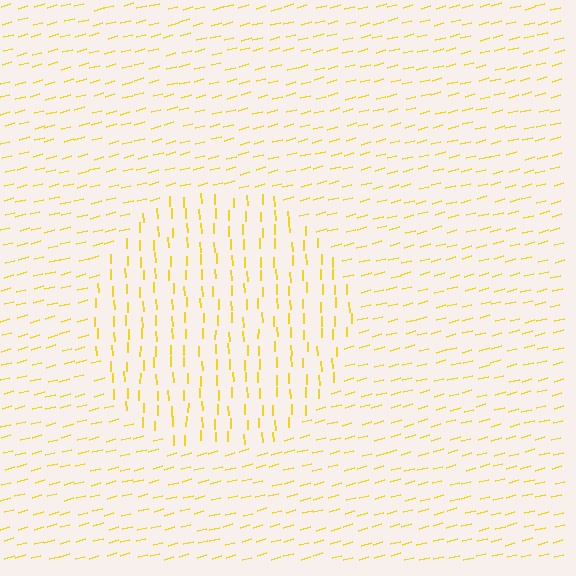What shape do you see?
I see a circle.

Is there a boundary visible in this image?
Yes, there is a texture boundary formed by a change in line orientation.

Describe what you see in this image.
The image is filled with small yellow line segments. A circle region in the image has lines oriented differently from the surrounding lines, creating a visible texture boundary.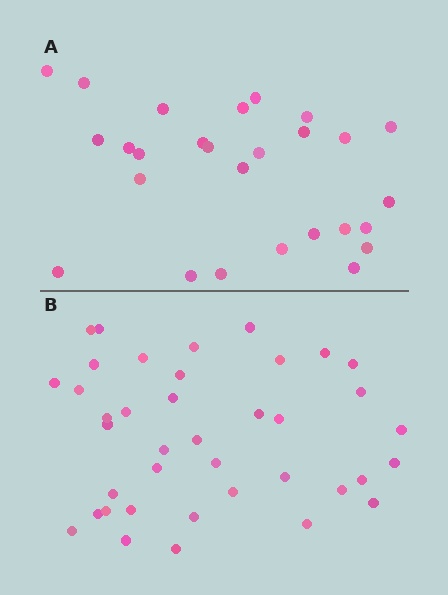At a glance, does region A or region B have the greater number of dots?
Region B (the bottom region) has more dots.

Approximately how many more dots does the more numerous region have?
Region B has roughly 12 or so more dots than region A.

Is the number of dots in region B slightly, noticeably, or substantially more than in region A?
Region B has noticeably more, but not dramatically so. The ratio is roughly 1.4 to 1.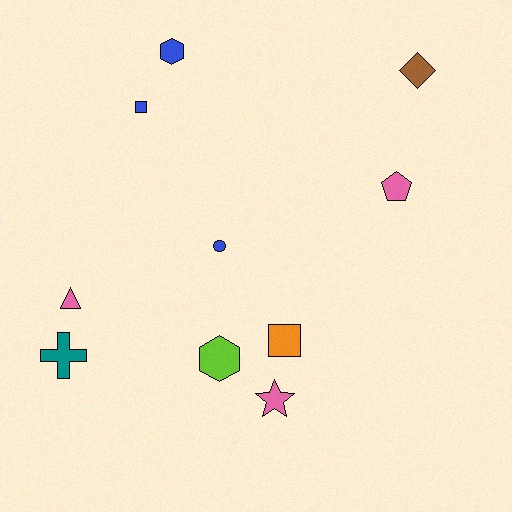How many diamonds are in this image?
There is 1 diamond.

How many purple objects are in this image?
There are no purple objects.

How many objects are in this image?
There are 10 objects.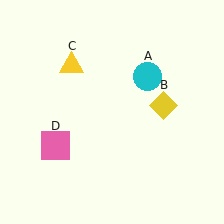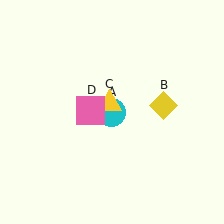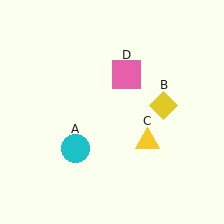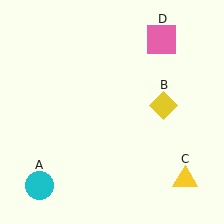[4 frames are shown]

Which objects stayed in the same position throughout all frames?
Yellow diamond (object B) remained stationary.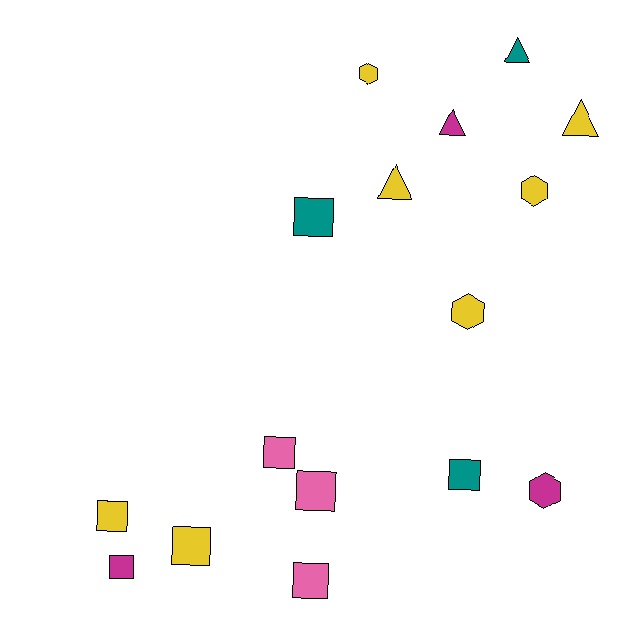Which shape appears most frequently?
Square, with 8 objects.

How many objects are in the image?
There are 16 objects.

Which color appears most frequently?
Yellow, with 7 objects.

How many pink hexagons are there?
There are no pink hexagons.